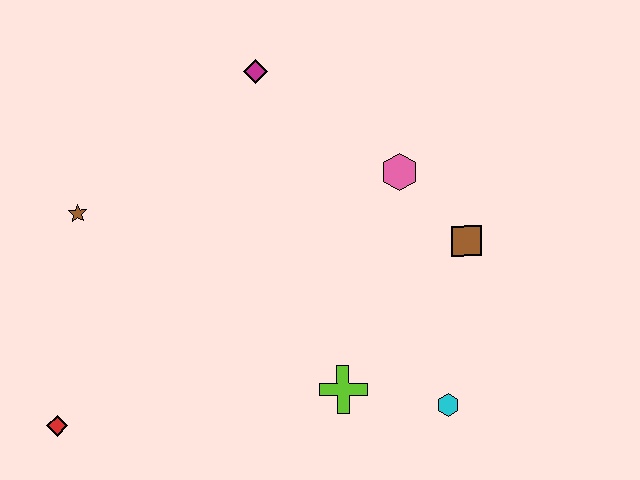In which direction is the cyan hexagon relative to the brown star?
The cyan hexagon is to the right of the brown star.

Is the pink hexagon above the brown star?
Yes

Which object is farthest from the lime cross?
The magenta diamond is farthest from the lime cross.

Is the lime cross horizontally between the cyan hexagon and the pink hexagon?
No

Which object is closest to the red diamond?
The brown star is closest to the red diamond.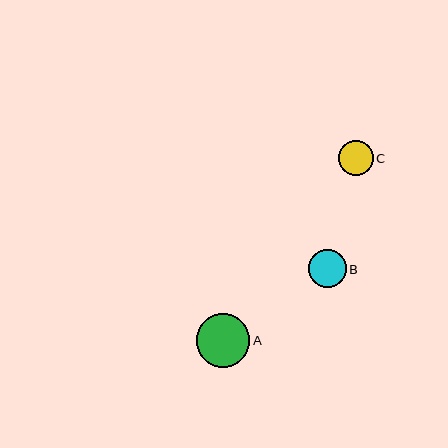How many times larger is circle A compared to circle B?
Circle A is approximately 1.4 times the size of circle B.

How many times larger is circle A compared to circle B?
Circle A is approximately 1.4 times the size of circle B.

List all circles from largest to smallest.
From largest to smallest: A, B, C.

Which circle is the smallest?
Circle C is the smallest with a size of approximately 35 pixels.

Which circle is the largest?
Circle A is the largest with a size of approximately 54 pixels.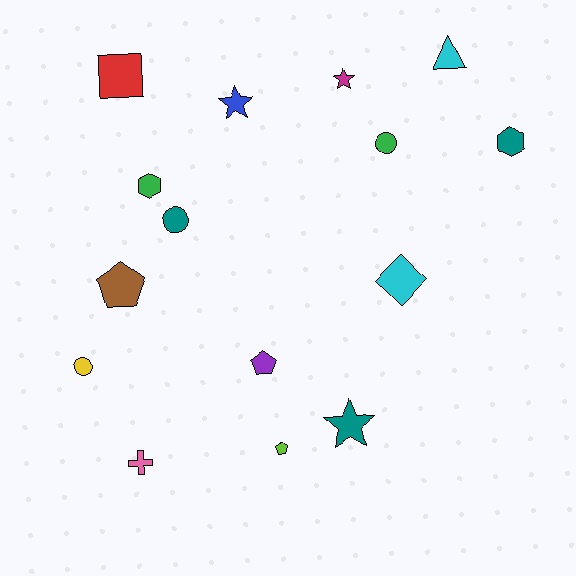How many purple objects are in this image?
There is 1 purple object.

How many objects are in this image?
There are 15 objects.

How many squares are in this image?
There is 1 square.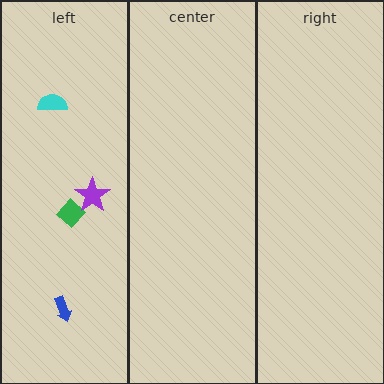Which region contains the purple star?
The left region.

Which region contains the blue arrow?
The left region.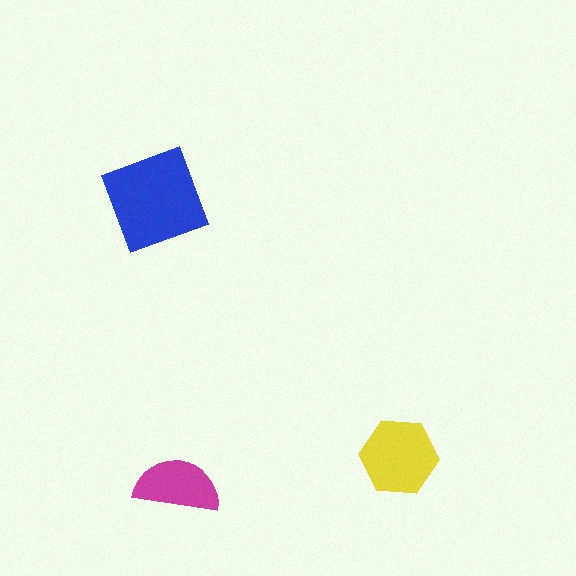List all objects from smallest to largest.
The magenta semicircle, the yellow hexagon, the blue square.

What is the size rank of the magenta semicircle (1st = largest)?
3rd.